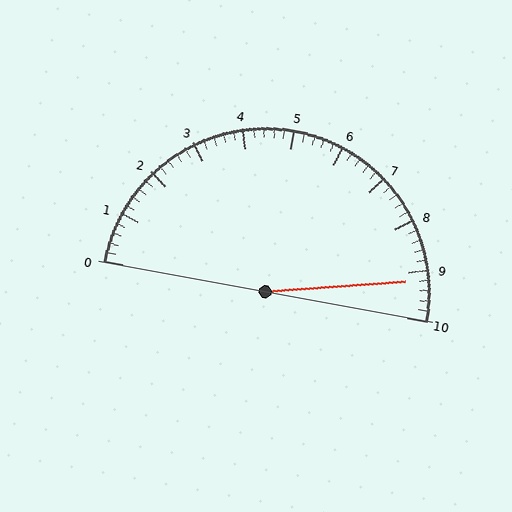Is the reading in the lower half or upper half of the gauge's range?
The reading is in the upper half of the range (0 to 10).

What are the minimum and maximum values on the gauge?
The gauge ranges from 0 to 10.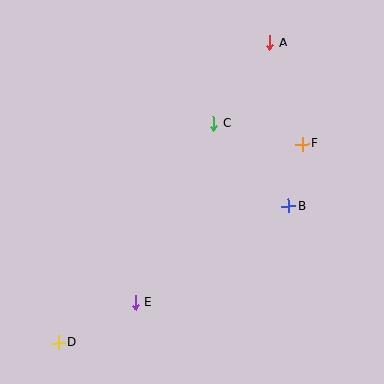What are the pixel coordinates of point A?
Point A is at (270, 43).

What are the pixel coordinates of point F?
Point F is at (302, 144).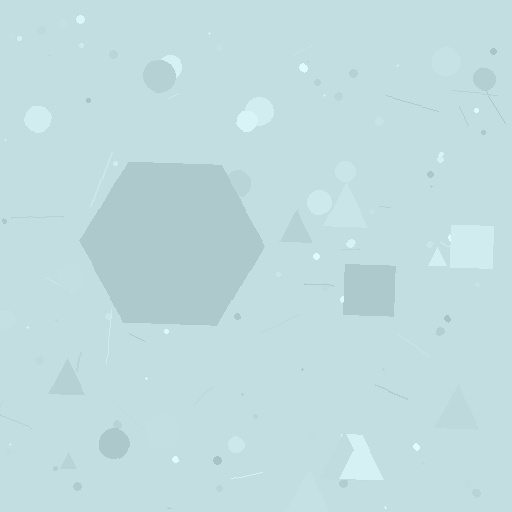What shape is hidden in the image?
A hexagon is hidden in the image.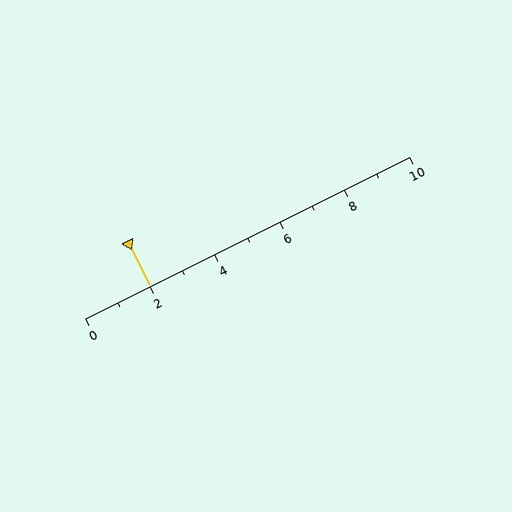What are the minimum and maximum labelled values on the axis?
The axis runs from 0 to 10.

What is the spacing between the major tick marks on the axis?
The major ticks are spaced 2 apart.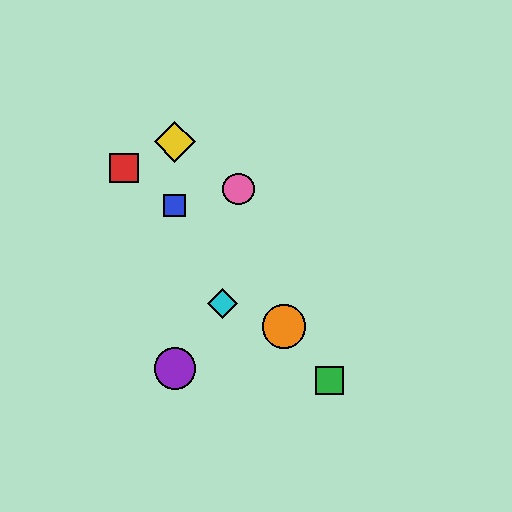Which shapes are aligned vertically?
The blue square, the yellow diamond, the purple circle are aligned vertically.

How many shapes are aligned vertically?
3 shapes (the blue square, the yellow diamond, the purple circle) are aligned vertically.